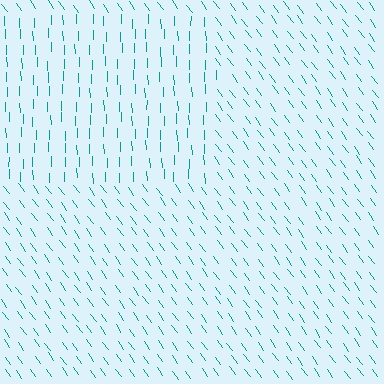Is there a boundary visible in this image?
Yes, there is a texture boundary formed by a change in line orientation.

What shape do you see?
I see a rectangle.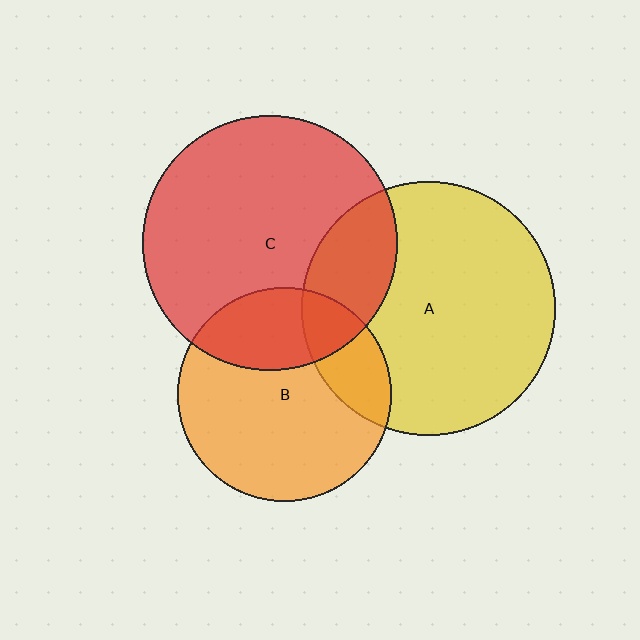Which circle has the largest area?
Circle C (red).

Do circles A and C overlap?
Yes.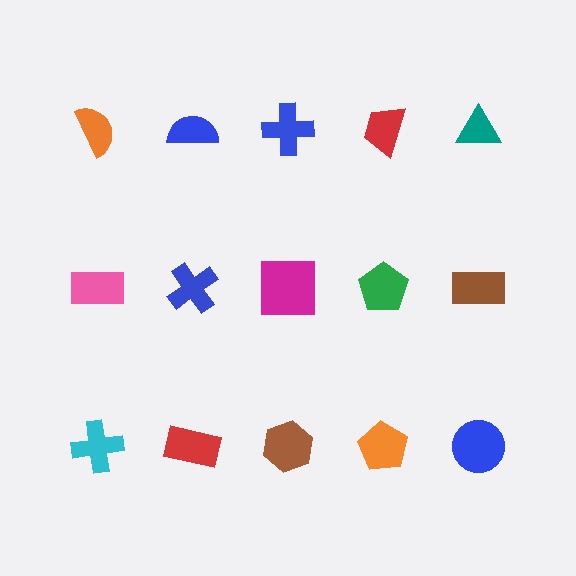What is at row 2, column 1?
A pink rectangle.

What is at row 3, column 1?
A cyan cross.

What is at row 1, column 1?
An orange semicircle.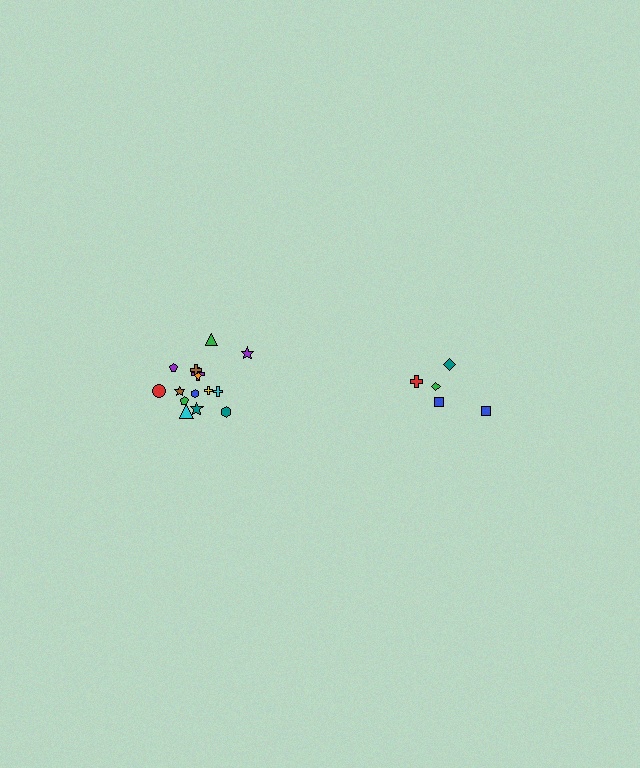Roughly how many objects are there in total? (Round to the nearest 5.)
Roughly 20 objects in total.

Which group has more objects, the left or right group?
The left group.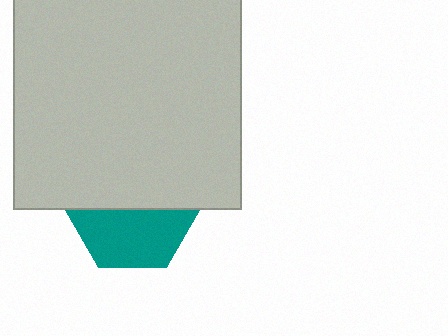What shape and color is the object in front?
The object in front is a light gray rectangle.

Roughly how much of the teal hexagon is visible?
About half of it is visible (roughly 49%).